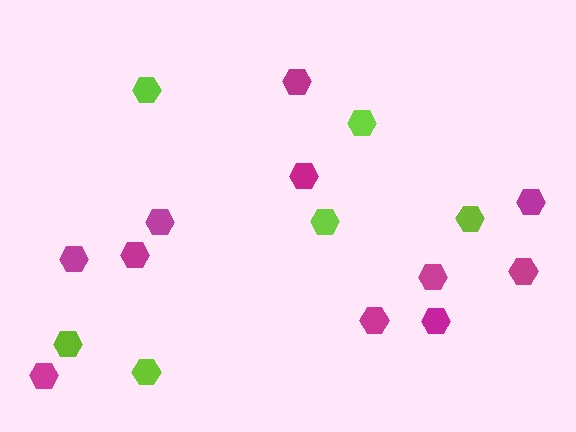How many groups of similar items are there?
There are 2 groups: one group of magenta hexagons (11) and one group of lime hexagons (6).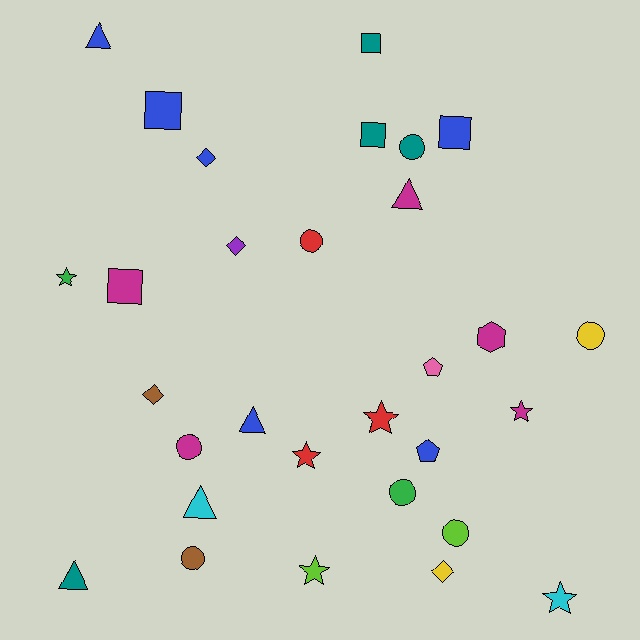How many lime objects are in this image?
There are 2 lime objects.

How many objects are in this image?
There are 30 objects.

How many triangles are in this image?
There are 5 triangles.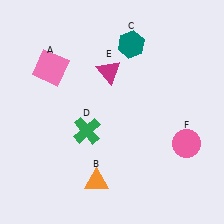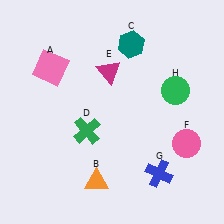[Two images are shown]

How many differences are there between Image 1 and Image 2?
There are 2 differences between the two images.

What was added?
A blue cross (G), a green circle (H) were added in Image 2.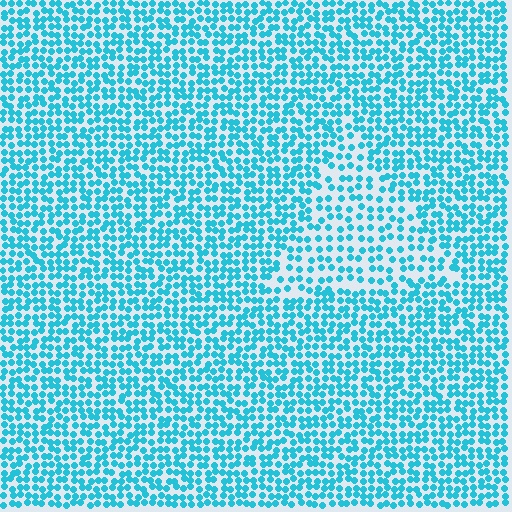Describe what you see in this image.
The image contains small cyan elements arranged at two different densities. A triangle-shaped region is visible where the elements are less densely packed than the surrounding area.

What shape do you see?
I see a triangle.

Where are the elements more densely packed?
The elements are more densely packed outside the triangle boundary.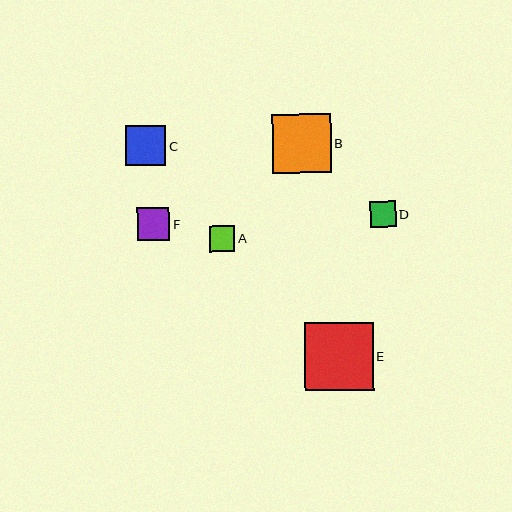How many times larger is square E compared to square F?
Square E is approximately 2.1 times the size of square F.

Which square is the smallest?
Square D is the smallest with a size of approximately 25 pixels.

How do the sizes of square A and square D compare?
Square A and square D are approximately the same size.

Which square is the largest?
Square E is the largest with a size of approximately 69 pixels.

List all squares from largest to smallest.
From largest to smallest: E, B, C, F, A, D.